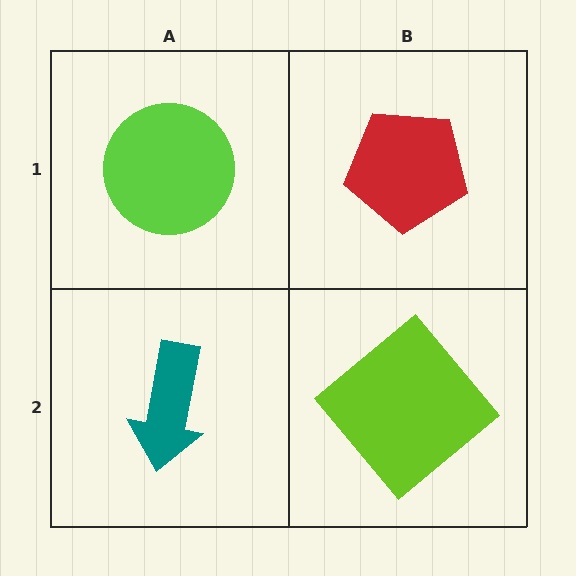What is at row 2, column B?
A lime diamond.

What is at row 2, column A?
A teal arrow.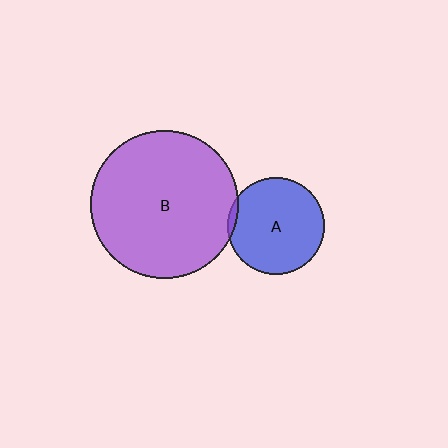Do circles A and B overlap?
Yes.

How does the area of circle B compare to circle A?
Approximately 2.3 times.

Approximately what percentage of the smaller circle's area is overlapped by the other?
Approximately 5%.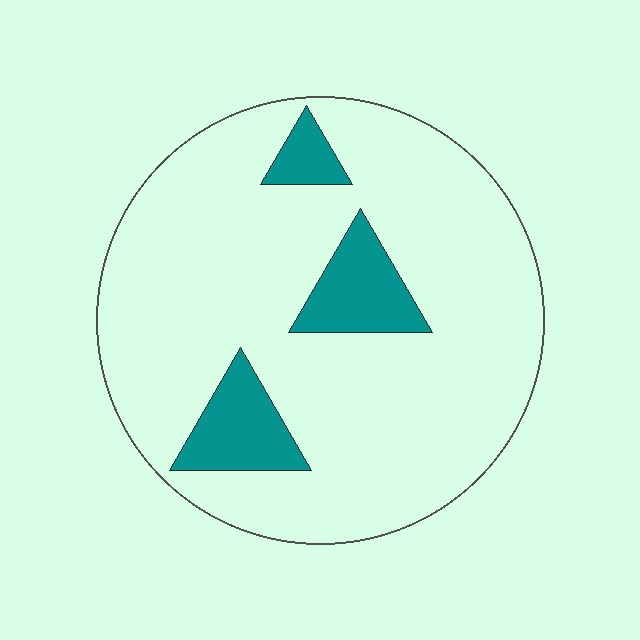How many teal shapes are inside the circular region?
3.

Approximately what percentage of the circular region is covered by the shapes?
Approximately 15%.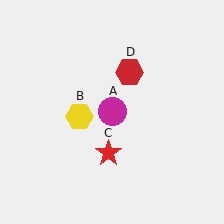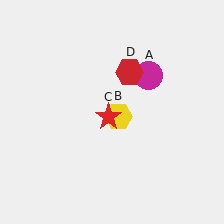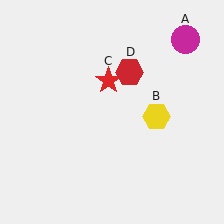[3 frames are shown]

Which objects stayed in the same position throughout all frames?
Red hexagon (object D) remained stationary.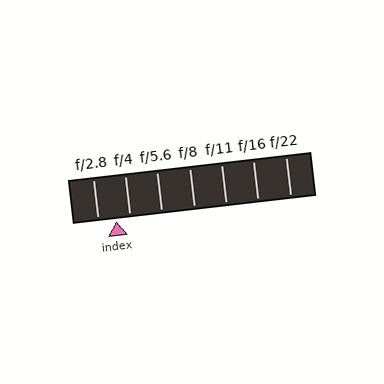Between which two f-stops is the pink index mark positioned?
The index mark is between f/2.8 and f/4.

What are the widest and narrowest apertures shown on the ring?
The widest aperture shown is f/2.8 and the narrowest is f/22.